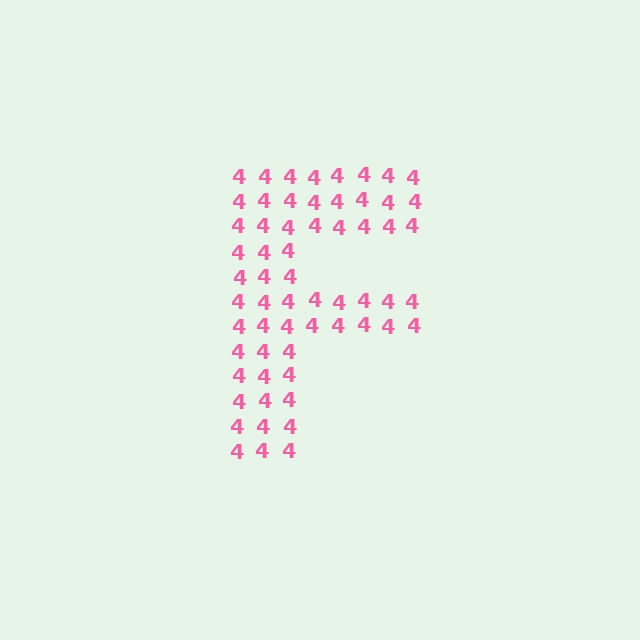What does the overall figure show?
The overall figure shows the letter F.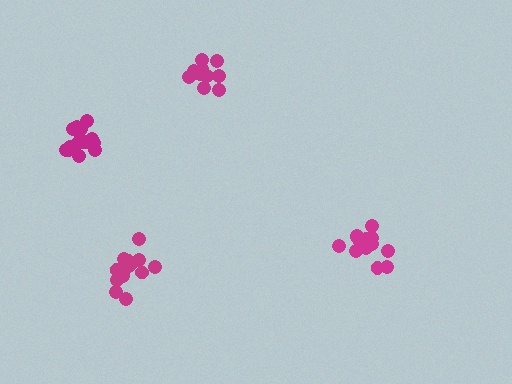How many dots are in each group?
Group 1: 11 dots, Group 2: 16 dots, Group 3: 14 dots, Group 4: 16 dots (57 total).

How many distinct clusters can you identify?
There are 4 distinct clusters.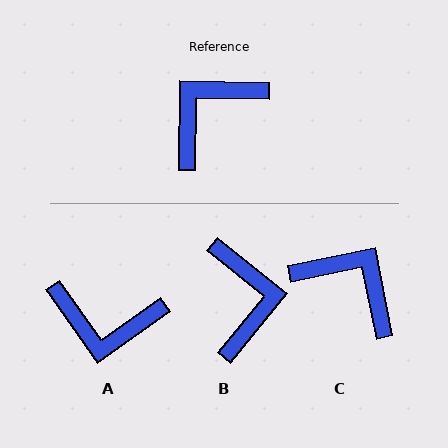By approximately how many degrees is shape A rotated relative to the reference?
Approximately 126 degrees counter-clockwise.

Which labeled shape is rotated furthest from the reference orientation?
B, about 128 degrees away.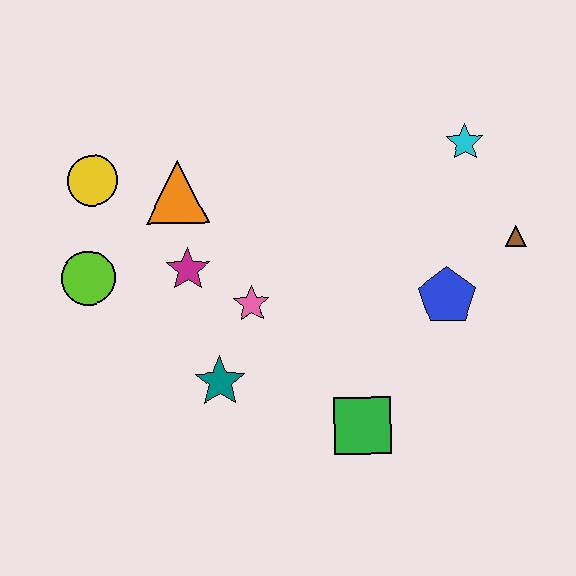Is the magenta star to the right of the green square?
No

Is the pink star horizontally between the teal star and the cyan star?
Yes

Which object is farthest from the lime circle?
The brown triangle is farthest from the lime circle.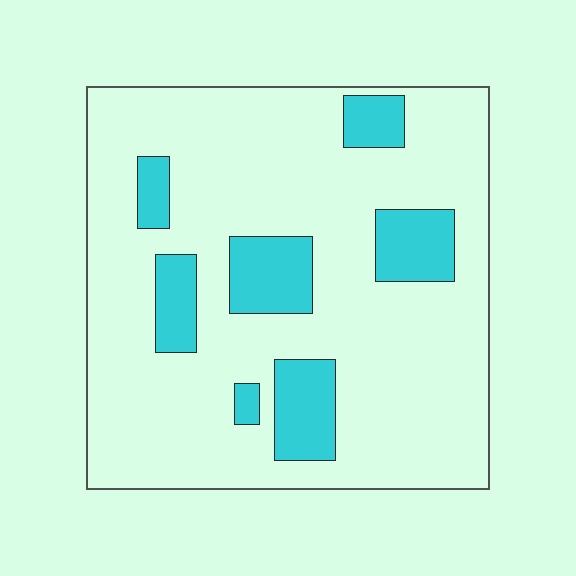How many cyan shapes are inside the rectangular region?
7.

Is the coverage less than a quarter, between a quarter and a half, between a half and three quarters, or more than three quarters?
Less than a quarter.